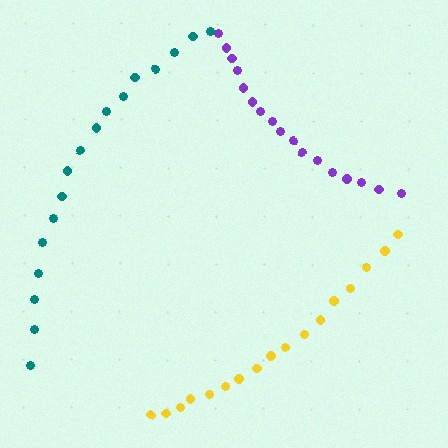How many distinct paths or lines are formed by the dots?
There are 3 distinct paths.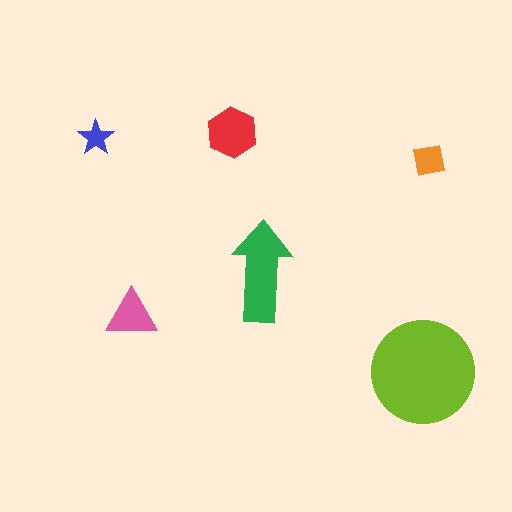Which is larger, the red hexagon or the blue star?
The red hexagon.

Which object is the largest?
The lime circle.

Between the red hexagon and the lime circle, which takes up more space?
The lime circle.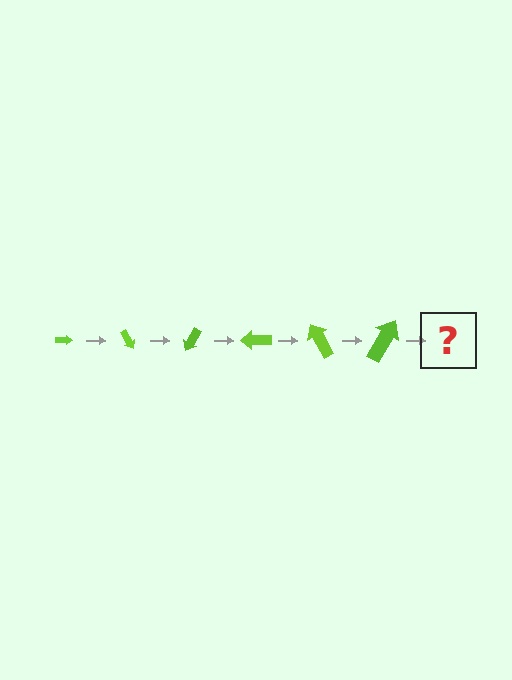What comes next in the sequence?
The next element should be an arrow, larger than the previous one and rotated 360 degrees from the start.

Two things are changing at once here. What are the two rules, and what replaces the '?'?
The two rules are that the arrow grows larger each step and it rotates 60 degrees each step. The '?' should be an arrow, larger than the previous one and rotated 360 degrees from the start.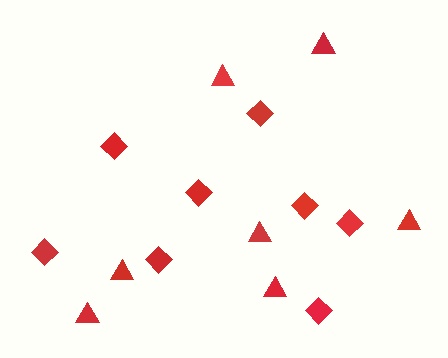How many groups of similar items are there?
There are 2 groups: one group of triangles (7) and one group of diamonds (8).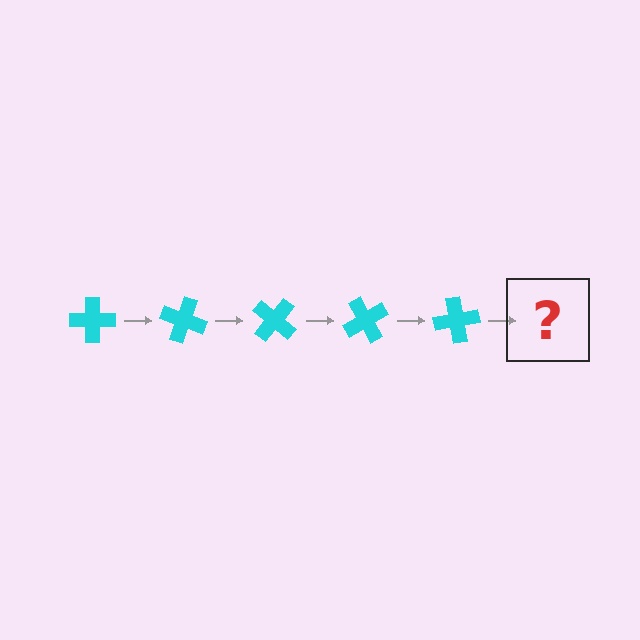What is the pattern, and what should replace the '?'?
The pattern is that the cross rotates 20 degrees each step. The '?' should be a cyan cross rotated 100 degrees.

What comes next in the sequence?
The next element should be a cyan cross rotated 100 degrees.